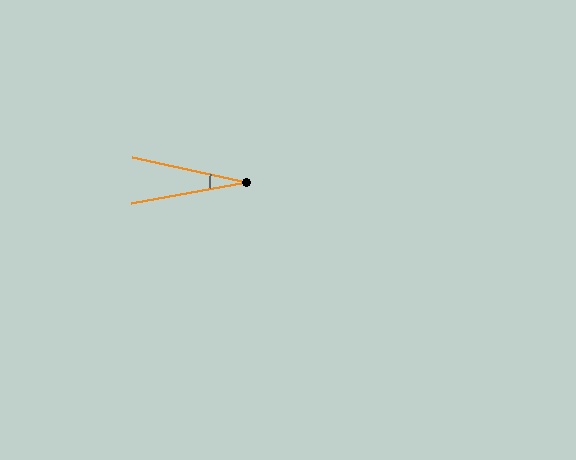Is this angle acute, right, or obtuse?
It is acute.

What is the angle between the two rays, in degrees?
Approximately 23 degrees.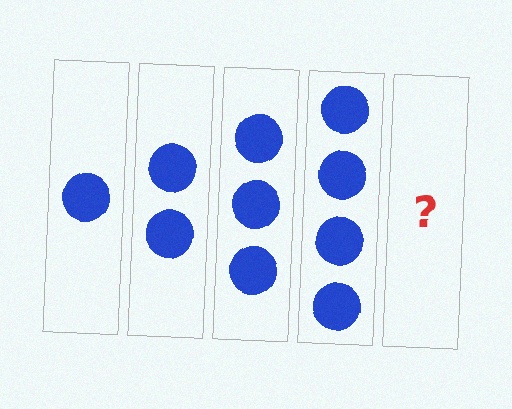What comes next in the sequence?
The next element should be 5 circles.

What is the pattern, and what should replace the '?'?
The pattern is that each step adds one more circle. The '?' should be 5 circles.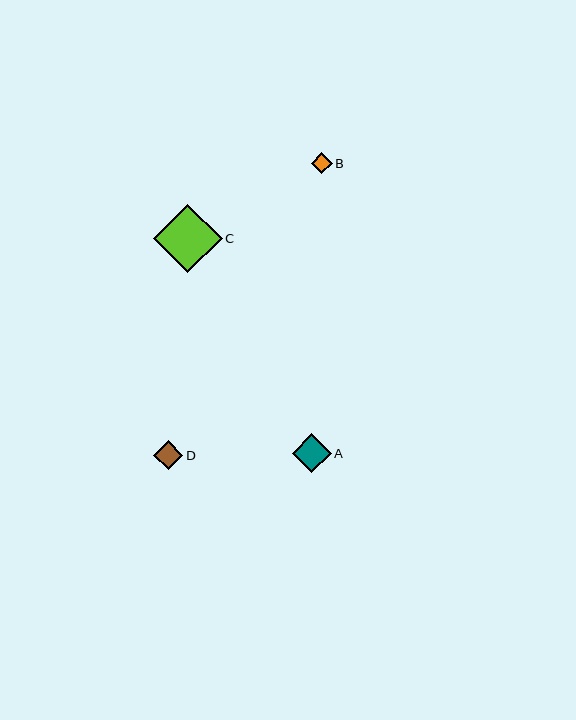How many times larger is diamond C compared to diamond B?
Diamond C is approximately 3.2 times the size of diamond B.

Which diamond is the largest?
Diamond C is the largest with a size of approximately 68 pixels.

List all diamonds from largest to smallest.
From largest to smallest: C, A, D, B.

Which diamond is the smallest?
Diamond B is the smallest with a size of approximately 21 pixels.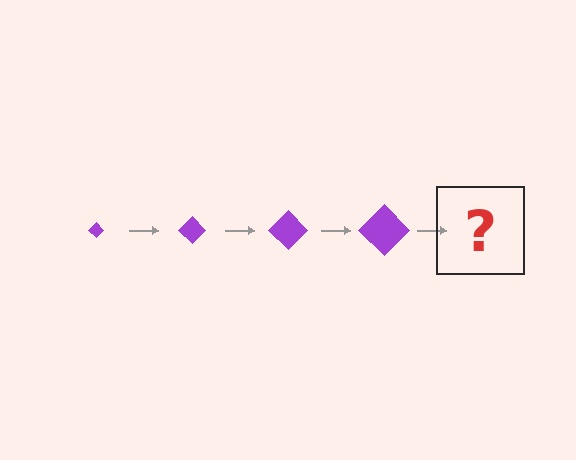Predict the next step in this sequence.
The next step is a purple diamond, larger than the previous one.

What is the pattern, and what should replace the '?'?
The pattern is that the diamond gets progressively larger each step. The '?' should be a purple diamond, larger than the previous one.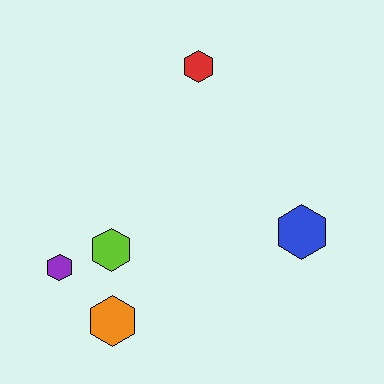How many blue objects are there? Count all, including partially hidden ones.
There is 1 blue object.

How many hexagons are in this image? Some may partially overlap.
There are 5 hexagons.